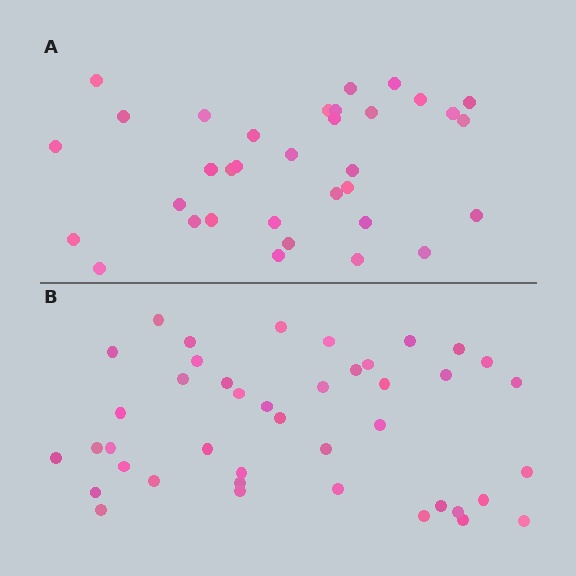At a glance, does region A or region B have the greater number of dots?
Region B (the bottom region) has more dots.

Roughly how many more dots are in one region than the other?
Region B has roughly 8 or so more dots than region A.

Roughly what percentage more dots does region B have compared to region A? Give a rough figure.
About 25% more.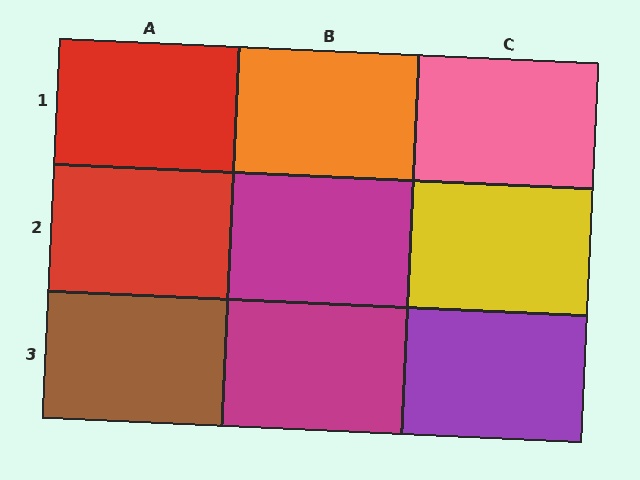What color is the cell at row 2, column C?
Yellow.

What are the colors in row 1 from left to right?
Red, orange, pink.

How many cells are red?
2 cells are red.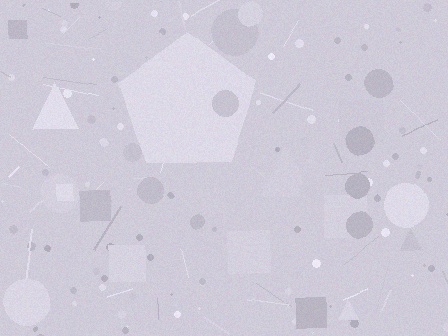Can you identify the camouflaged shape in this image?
The camouflaged shape is a pentagon.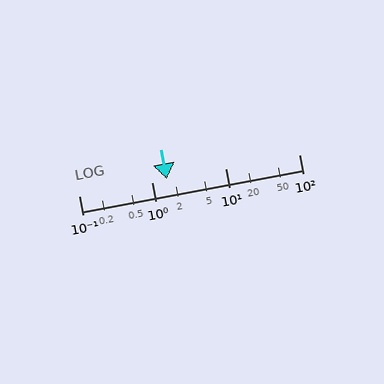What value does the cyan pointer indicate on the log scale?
The pointer indicates approximately 1.6.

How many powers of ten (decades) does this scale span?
The scale spans 3 decades, from 0.1 to 100.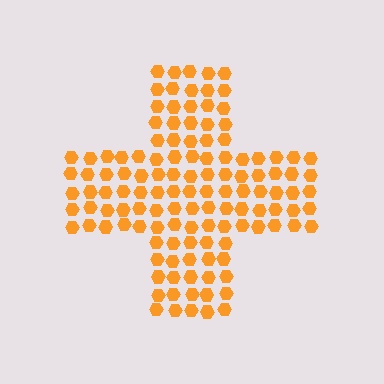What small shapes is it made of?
It is made of small hexagons.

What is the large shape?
The large shape is a cross.